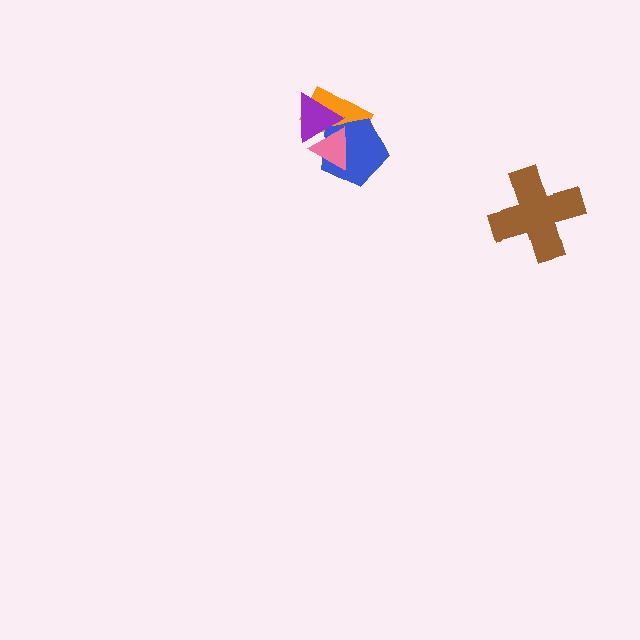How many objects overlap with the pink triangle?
3 objects overlap with the pink triangle.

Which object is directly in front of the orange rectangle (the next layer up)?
The blue pentagon is directly in front of the orange rectangle.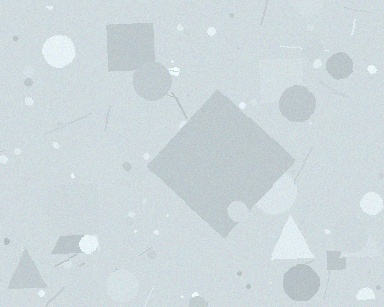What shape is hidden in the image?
A diamond is hidden in the image.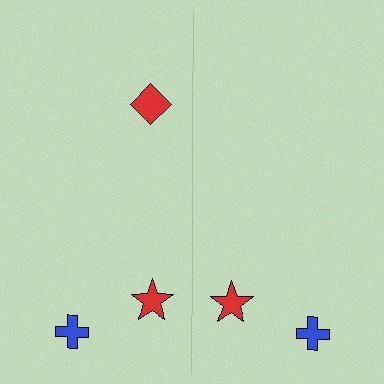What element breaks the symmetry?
A red diamond is missing from the right side.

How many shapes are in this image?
There are 5 shapes in this image.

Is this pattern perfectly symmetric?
No, the pattern is not perfectly symmetric. A red diamond is missing from the right side.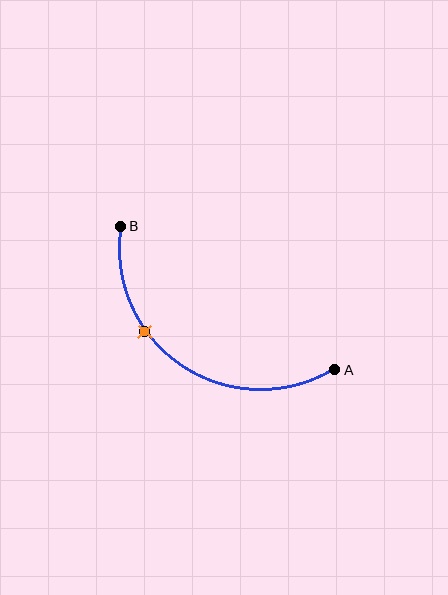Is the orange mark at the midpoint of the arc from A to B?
No. The orange mark lies on the arc but is closer to endpoint B. The arc midpoint would be at the point on the curve equidistant along the arc from both A and B.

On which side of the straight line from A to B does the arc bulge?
The arc bulges below and to the left of the straight line connecting A and B.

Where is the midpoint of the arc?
The arc midpoint is the point on the curve farthest from the straight line joining A and B. It sits below and to the left of that line.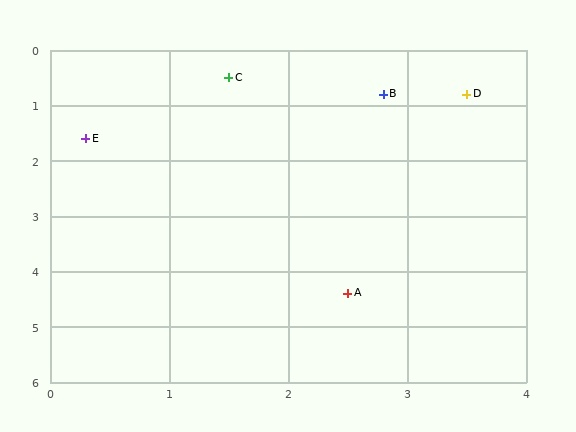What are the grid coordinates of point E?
Point E is at approximately (0.3, 1.6).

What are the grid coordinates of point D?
Point D is at approximately (3.5, 0.8).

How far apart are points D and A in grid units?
Points D and A are about 3.7 grid units apart.